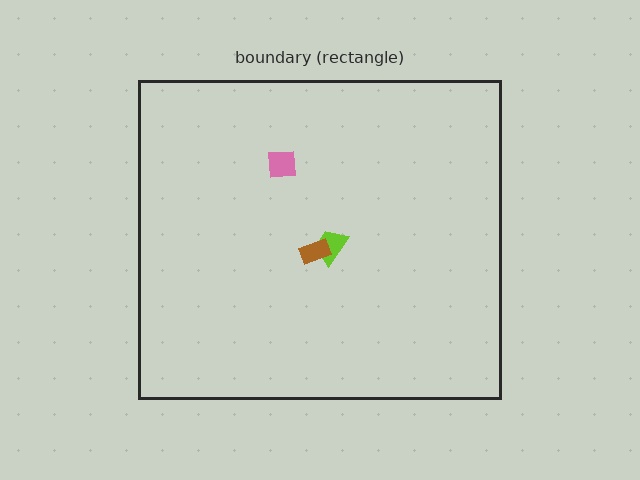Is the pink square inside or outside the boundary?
Inside.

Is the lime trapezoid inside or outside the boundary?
Inside.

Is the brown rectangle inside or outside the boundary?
Inside.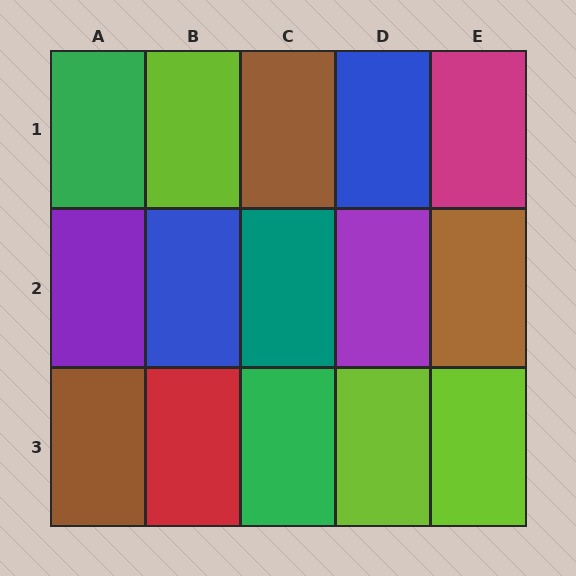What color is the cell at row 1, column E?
Magenta.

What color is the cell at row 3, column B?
Red.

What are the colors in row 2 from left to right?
Purple, blue, teal, purple, brown.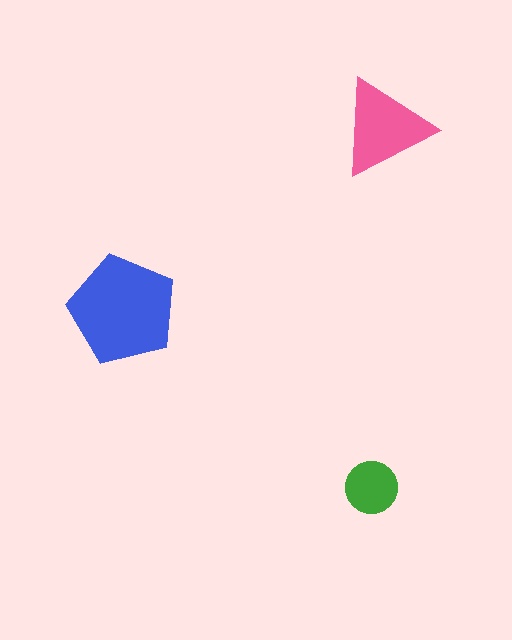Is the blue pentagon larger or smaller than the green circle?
Larger.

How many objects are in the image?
There are 3 objects in the image.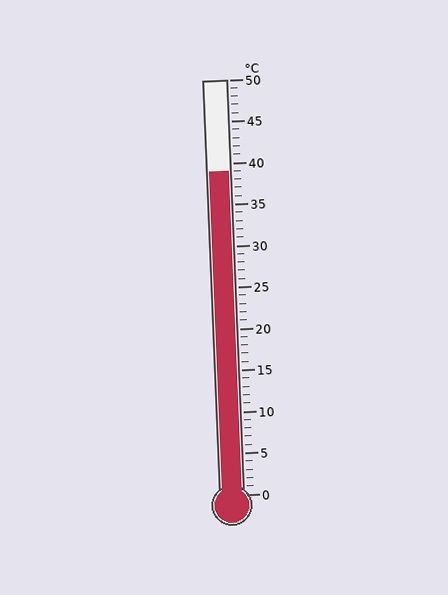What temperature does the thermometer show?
The thermometer shows approximately 39°C.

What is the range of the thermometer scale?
The thermometer scale ranges from 0°C to 50°C.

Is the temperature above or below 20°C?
The temperature is above 20°C.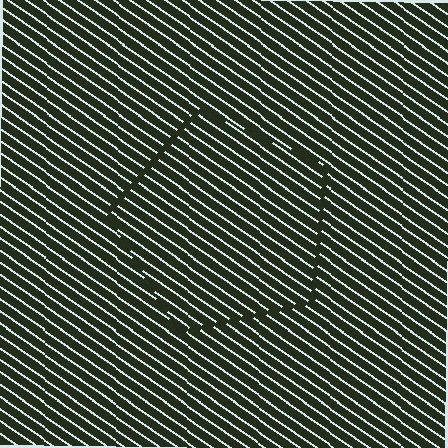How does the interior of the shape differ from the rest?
The interior of the shape contains the same grating, shifted by half a period — the contour is defined by the phase discontinuity where line-ends from the inner and outer gratings abut.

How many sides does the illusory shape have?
5 sides — the line-ends trace a pentagon.